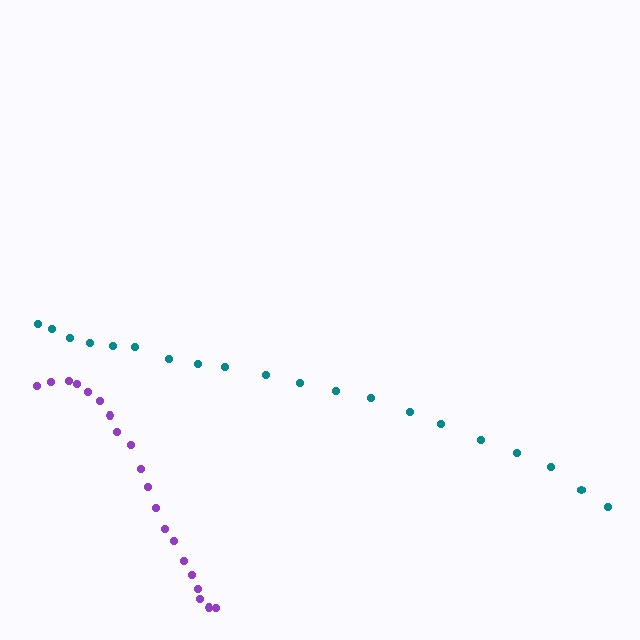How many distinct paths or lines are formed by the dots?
There are 2 distinct paths.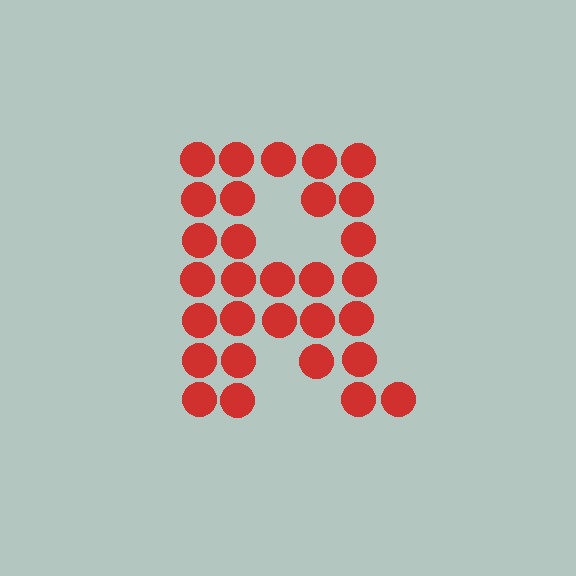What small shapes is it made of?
It is made of small circles.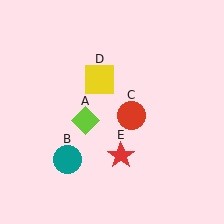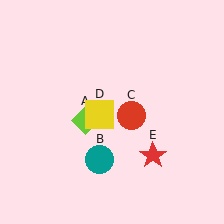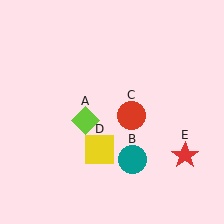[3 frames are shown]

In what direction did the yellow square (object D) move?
The yellow square (object D) moved down.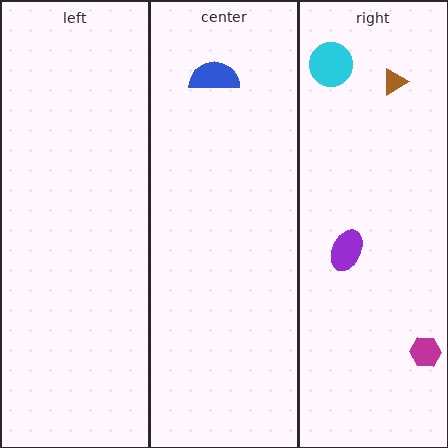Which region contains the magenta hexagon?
The right region.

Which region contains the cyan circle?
The right region.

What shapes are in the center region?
The blue semicircle.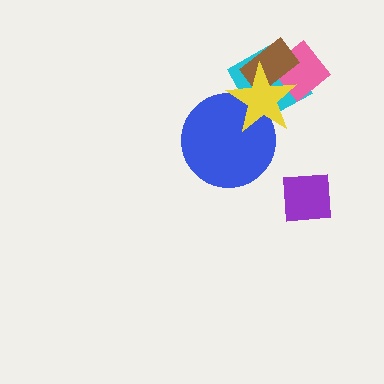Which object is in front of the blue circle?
The yellow star is in front of the blue circle.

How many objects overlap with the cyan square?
3 objects overlap with the cyan square.